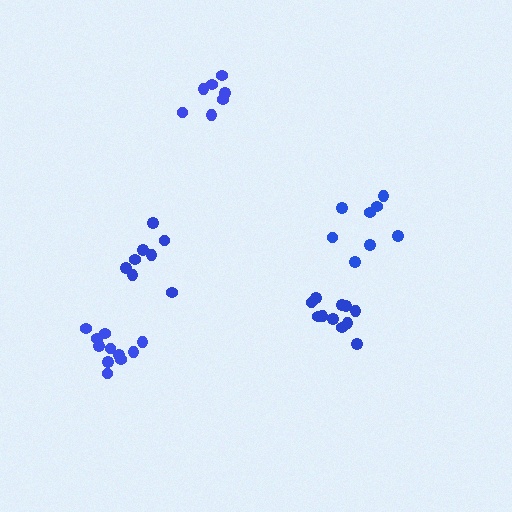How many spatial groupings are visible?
There are 5 spatial groupings.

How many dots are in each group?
Group 1: 11 dots, Group 2: 7 dots, Group 3: 8 dots, Group 4: 11 dots, Group 5: 8 dots (45 total).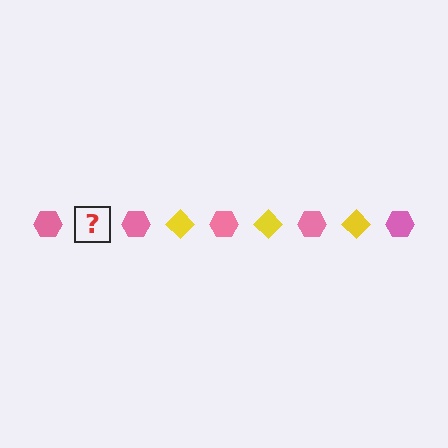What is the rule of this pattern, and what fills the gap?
The rule is that the pattern alternates between pink hexagon and yellow diamond. The gap should be filled with a yellow diamond.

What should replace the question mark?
The question mark should be replaced with a yellow diamond.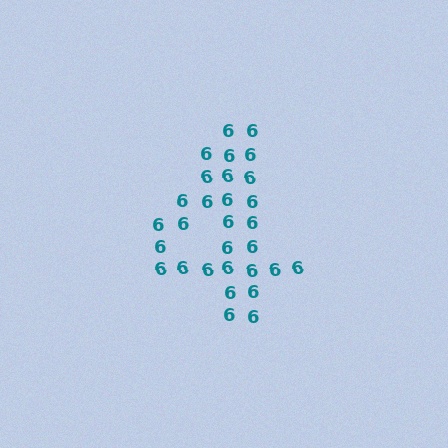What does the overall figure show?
The overall figure shows the digit 4.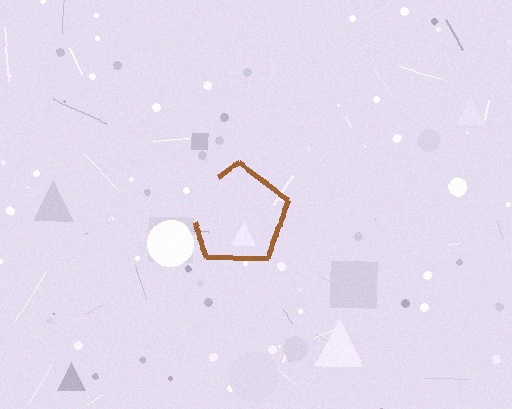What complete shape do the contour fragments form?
The contour fragments form a pentagon.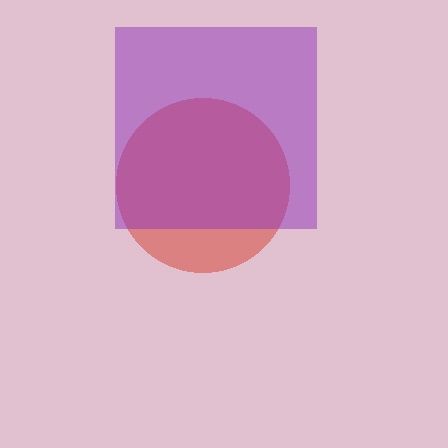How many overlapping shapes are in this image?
There are 2 overlapping shapes in the image.